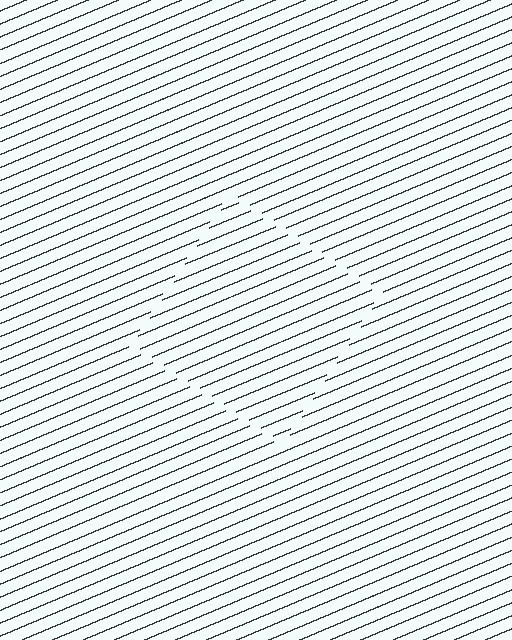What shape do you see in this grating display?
An illusory square. The interior of the shape contains the same grating, shifted by half a period — the contour is defined by the phase discontinuity where line-ends from the inner and outer gratings abut.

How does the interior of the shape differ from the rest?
The interior of the shape contains the same grating, shifted by half a period — the contour is defined by the phase discontinuity where line-ends from the inner and outer gratings abut.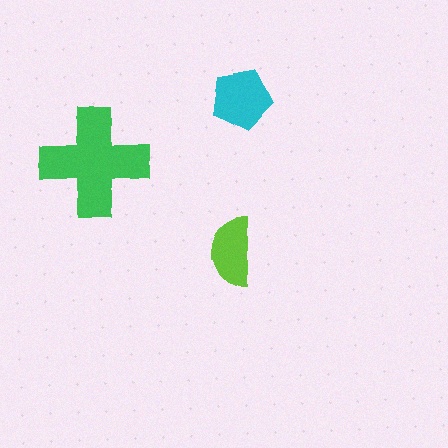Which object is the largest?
The green cross.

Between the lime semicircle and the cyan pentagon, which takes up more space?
The cyan pentagon.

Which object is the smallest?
The lime semicircle.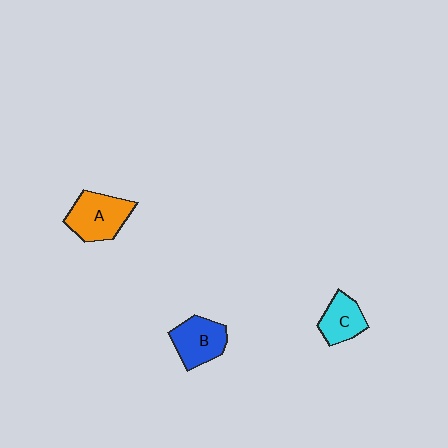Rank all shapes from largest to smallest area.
From largest to smallest: A (orange), B (blue), C (cyan).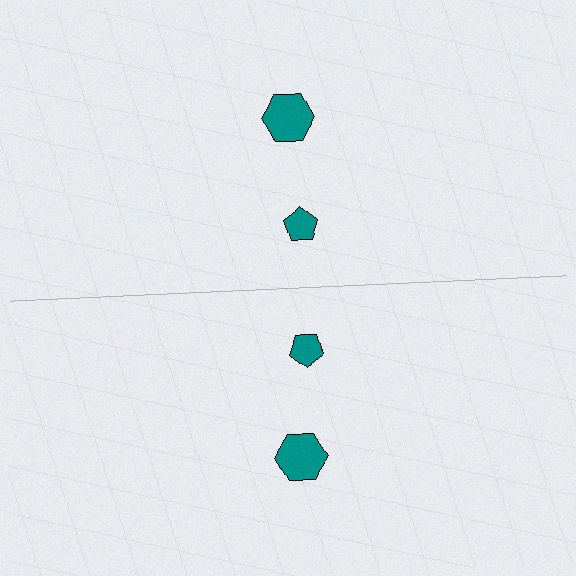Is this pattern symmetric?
Yes, this pattern has bilateral (reflection) symmetry.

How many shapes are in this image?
There are 4 shapes in this image.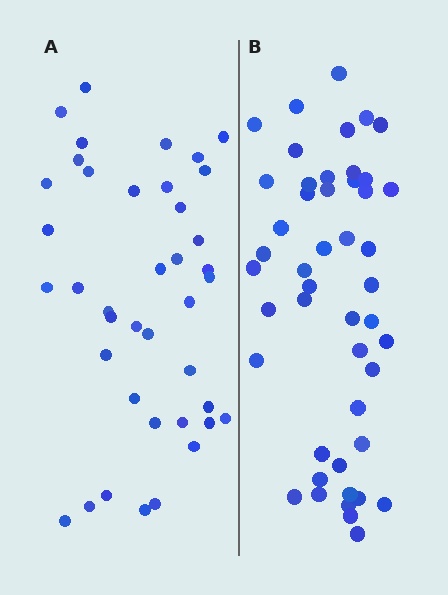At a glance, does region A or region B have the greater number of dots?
Region B (the right region) has more dots.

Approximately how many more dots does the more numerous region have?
Region B has roughly 8 or so more dots than region A.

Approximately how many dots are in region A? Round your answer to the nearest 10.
About 40 dots.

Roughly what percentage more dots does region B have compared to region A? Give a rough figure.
About 20% more.